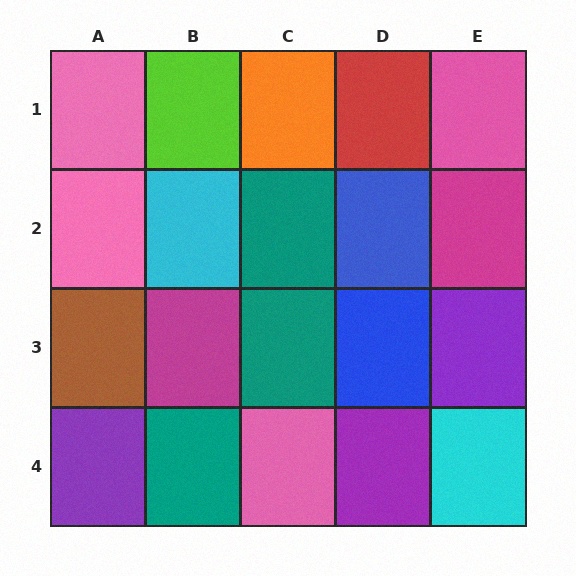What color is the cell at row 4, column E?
Cyan.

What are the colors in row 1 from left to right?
Pink, lime, orange, red, pink.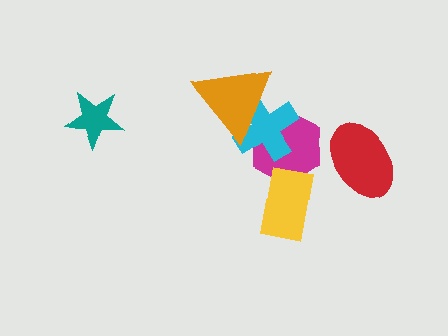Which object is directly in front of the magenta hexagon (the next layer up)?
The yellow rectangle is directly in front of the magenta hexagon.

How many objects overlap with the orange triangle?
2 objects overlap with the orange triangle.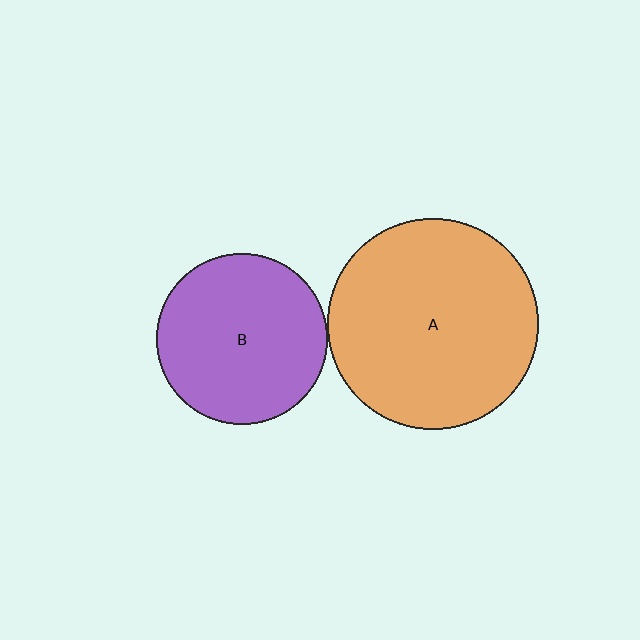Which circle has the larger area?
Circle A (orange).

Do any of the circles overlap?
No, none of the circles overlap.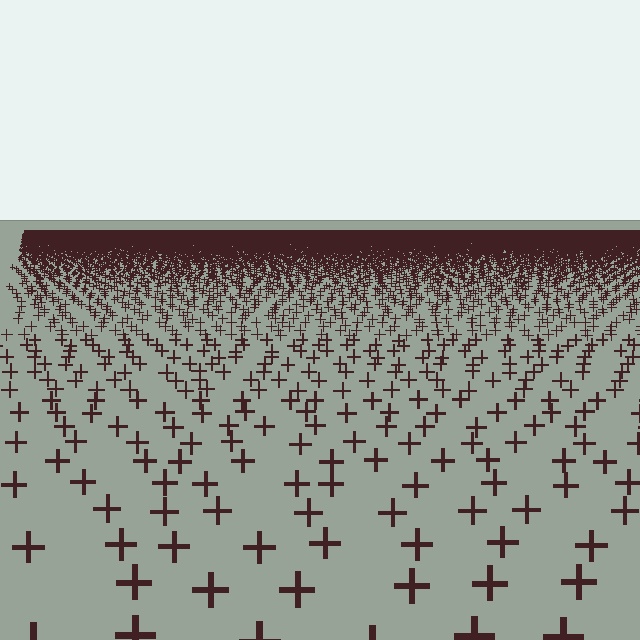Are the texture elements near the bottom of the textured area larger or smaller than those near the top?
Larger. Near the bottom, elements are closer to the viewer and appear at a bigger on-screen size.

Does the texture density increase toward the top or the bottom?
Density increases toward the top.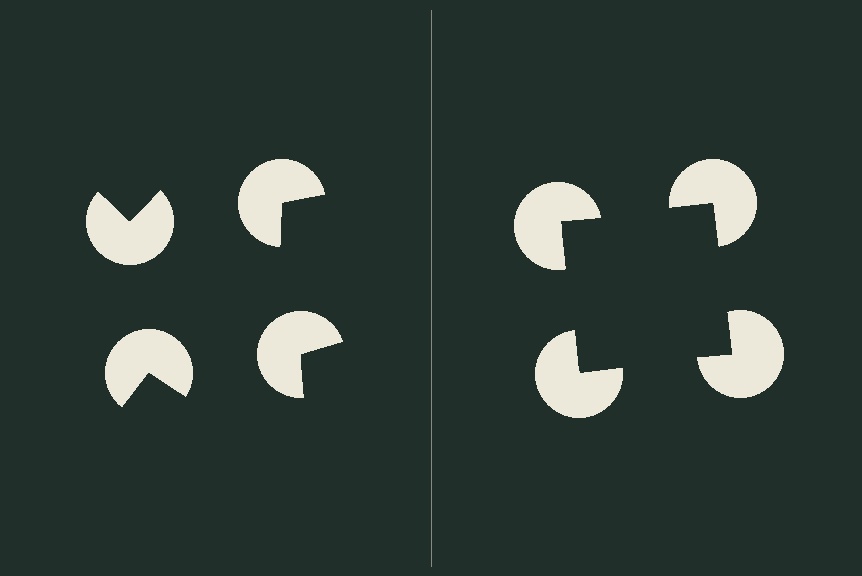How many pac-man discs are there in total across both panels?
8 — 4 on each side.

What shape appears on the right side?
An illusory square.